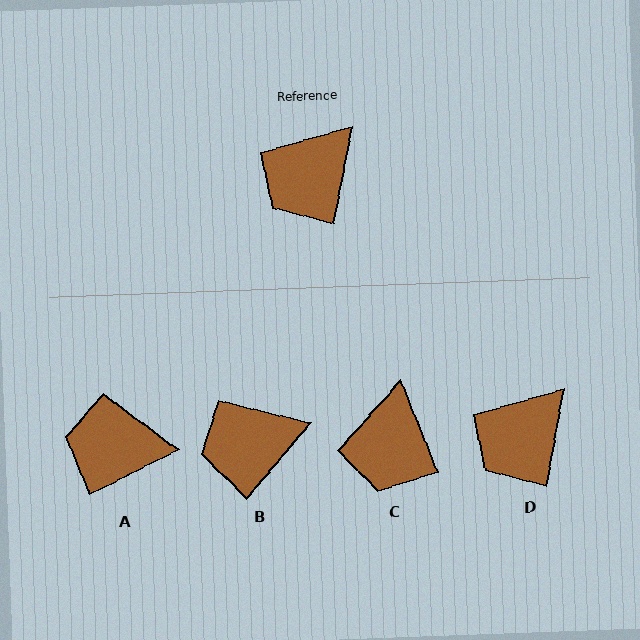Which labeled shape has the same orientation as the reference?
D.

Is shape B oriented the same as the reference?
No, it is off by about 30 degrees.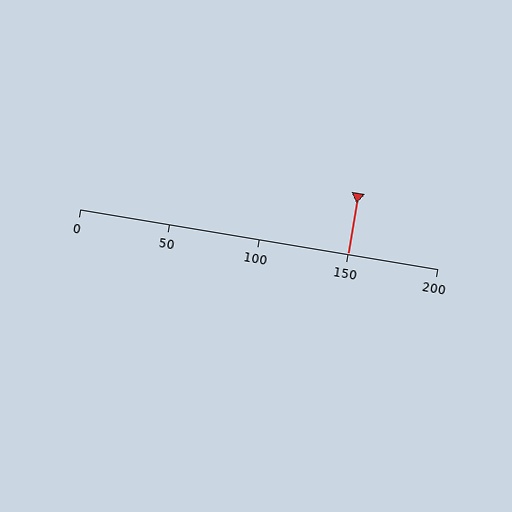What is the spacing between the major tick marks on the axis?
The major ticks are spaced 50 apart.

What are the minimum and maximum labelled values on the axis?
The axis runs from 0 to 200.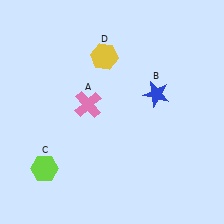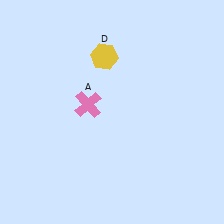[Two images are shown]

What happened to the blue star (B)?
The blue star (B) was removed in Image 2. It was in the top-right area of Image 1.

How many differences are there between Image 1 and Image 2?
There are 2 differences between the two images.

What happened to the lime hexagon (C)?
The lime hexagon (C) was removed in Image 2. It was in the bottom-left area of Image 1.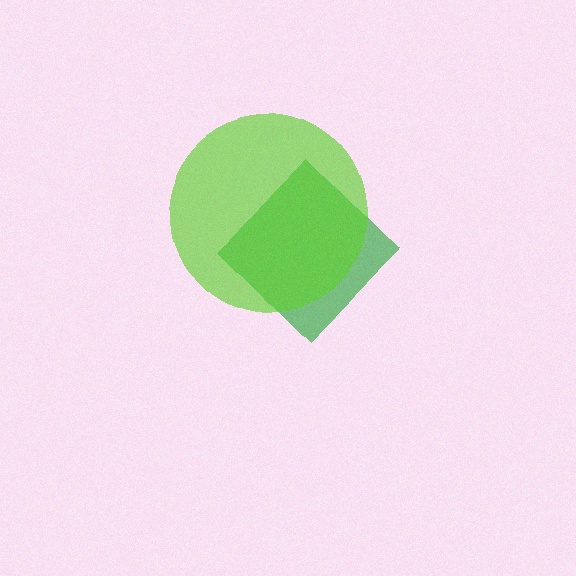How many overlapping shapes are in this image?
There are 2 overlapping shapes in the image.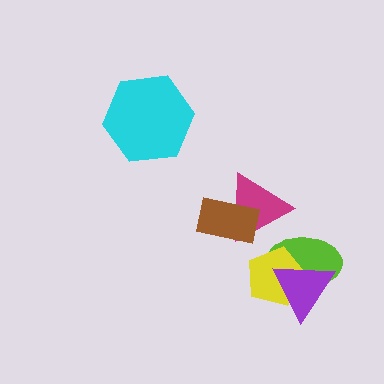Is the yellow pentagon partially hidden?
Yes, it is partially covered by another shape.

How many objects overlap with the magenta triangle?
1 object overlaps with the magenta triangle.